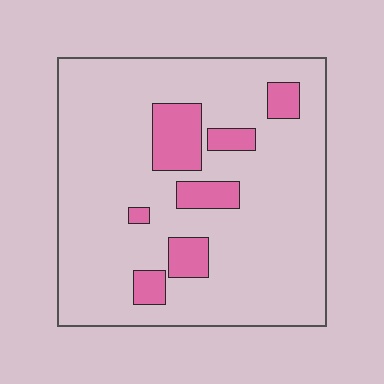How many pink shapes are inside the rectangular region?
7.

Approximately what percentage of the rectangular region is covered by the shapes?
Approximately 15%.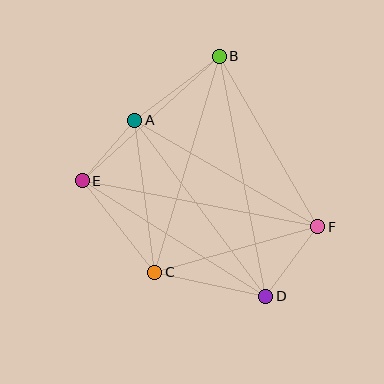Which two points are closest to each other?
Points A and E are closest to each other.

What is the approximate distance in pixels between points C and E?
The distance between C and E is approximately 116 pixels.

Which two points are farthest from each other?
Points B and D are farthest from each other.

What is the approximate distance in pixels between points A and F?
The distance between A and F is approximately 212 pixels.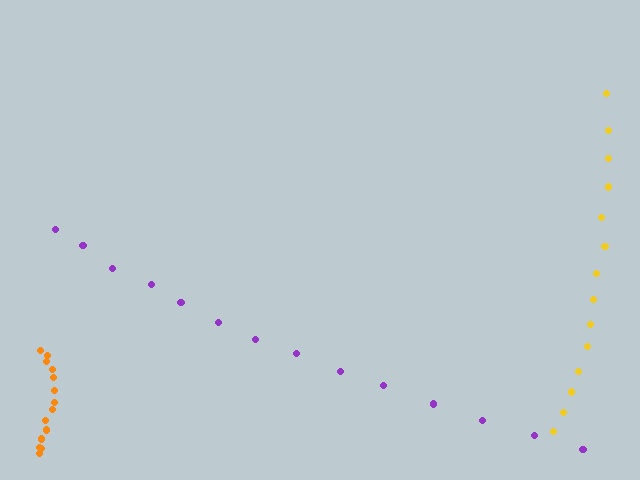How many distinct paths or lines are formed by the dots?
There are 3 distinct paths.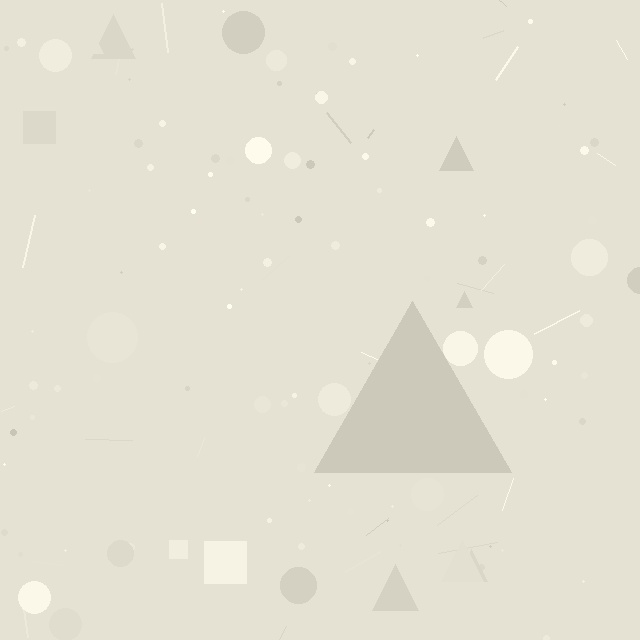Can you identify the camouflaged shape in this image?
The camouflaged shape is a triangle.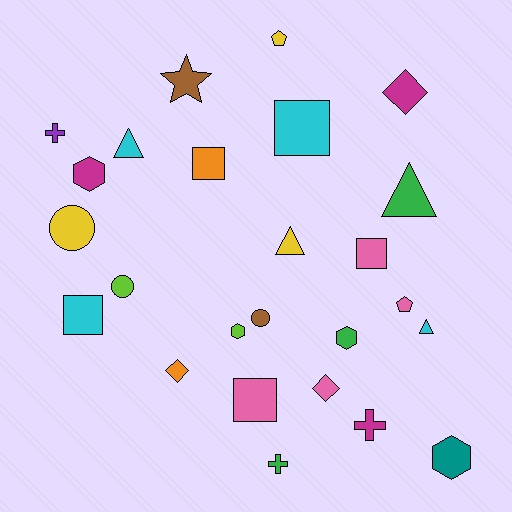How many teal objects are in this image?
There is 1 teal object.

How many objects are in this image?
There are 25 objects.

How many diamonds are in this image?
There are 3 diamonds.